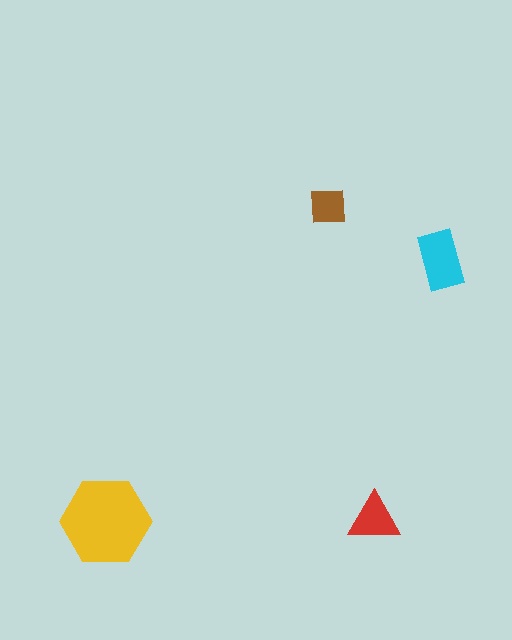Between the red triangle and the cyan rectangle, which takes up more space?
The cyan rectangle.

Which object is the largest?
The yellow hexagon.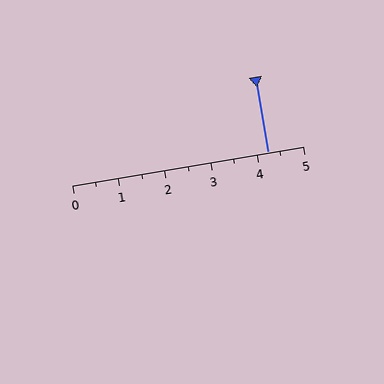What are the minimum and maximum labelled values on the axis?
The axis runs from 0 to 5.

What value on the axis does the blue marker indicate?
The marker indicates approximately 4.2.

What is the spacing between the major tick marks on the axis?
The major ticks are spaced 1 apart.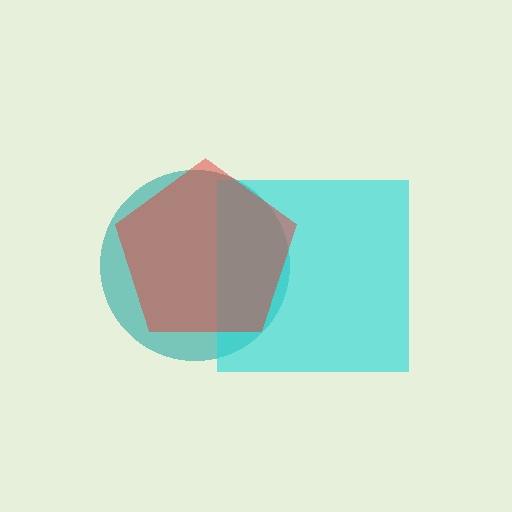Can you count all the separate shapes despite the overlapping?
Yes, there are 3 separate shapes.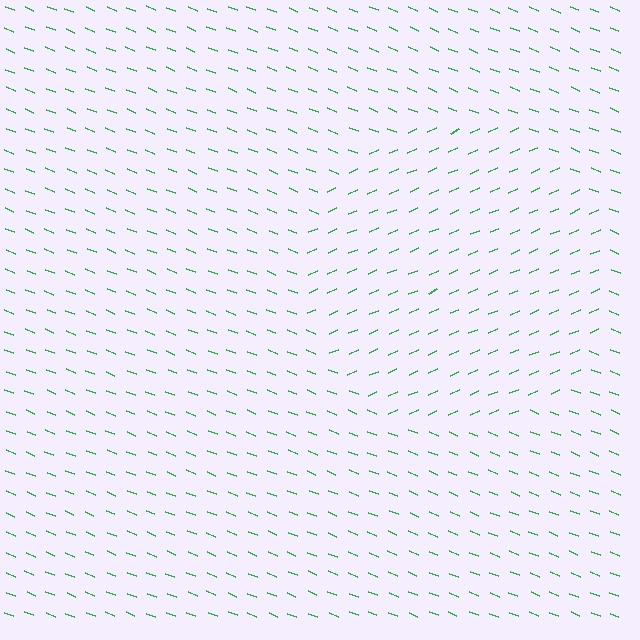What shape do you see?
I see a circle.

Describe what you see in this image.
The image is filled with small green line segments. A circle region in the image has lines oriented differently from the surrounding lines, creating a visible texture boundary.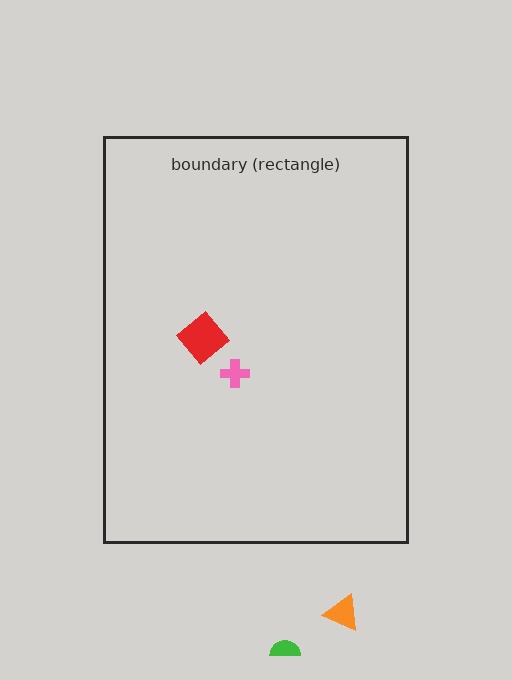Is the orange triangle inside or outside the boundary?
Outside.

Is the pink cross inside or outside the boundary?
Inside.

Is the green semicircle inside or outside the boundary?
Outside.